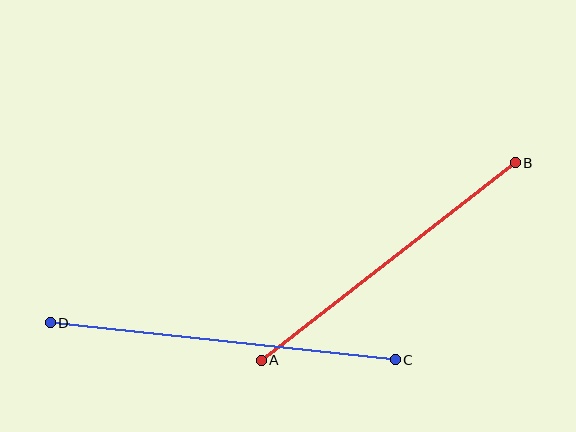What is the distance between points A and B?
The distance is approximately 322 pixels.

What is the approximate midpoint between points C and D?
The midpoint is at approximately (223, 341) pixels.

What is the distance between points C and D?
The distance is approximately 347 pixels.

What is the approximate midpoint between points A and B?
The midpoint is at approximately (388, 261) pixels.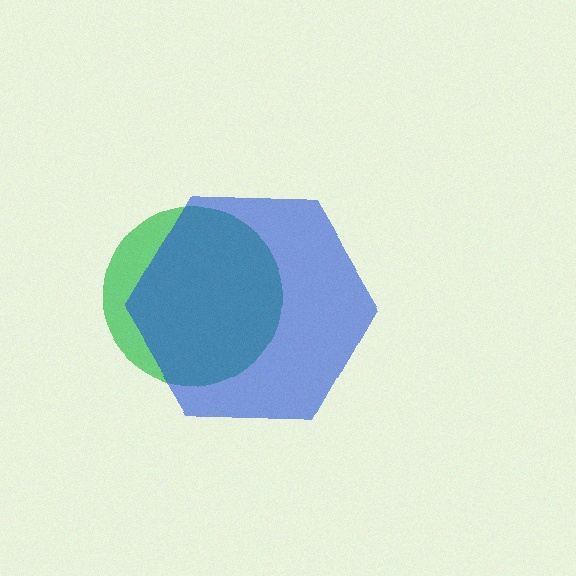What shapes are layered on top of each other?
The layered shapes are: a green circle, a blue hexagon.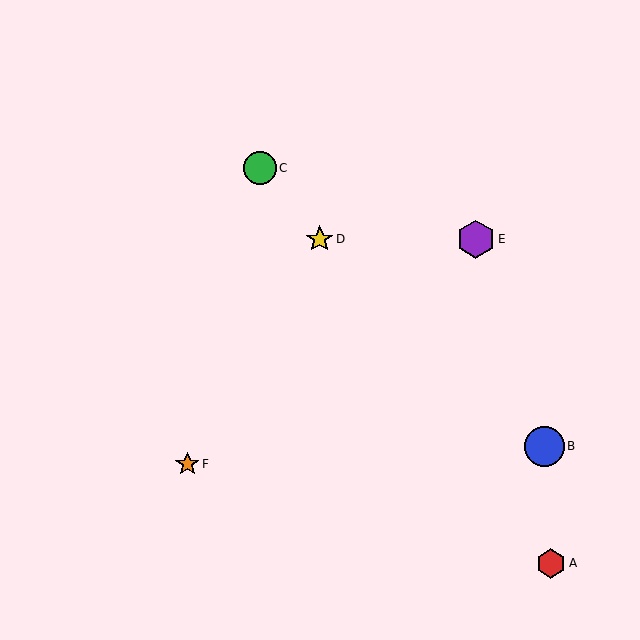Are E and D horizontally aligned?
Yes, both are at y≈239.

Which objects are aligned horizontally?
Objects D, E are aligned horizontally.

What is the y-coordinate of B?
Object B is at y≈446.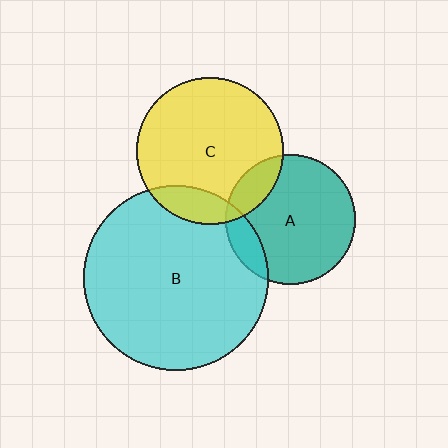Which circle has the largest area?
Circle B (cyan).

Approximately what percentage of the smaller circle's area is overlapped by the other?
Approximately 15%.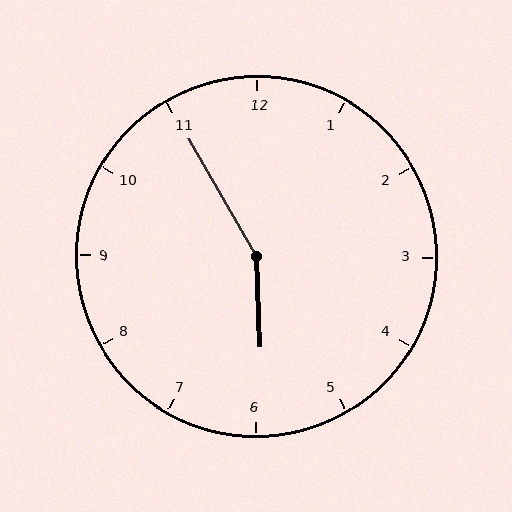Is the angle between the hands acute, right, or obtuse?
It is obtuse.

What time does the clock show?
5:55.